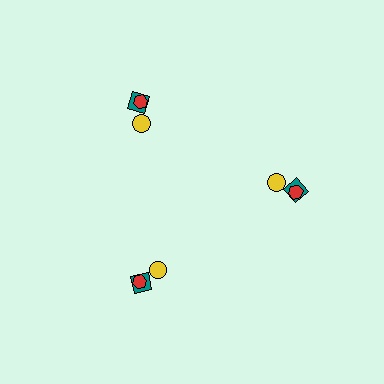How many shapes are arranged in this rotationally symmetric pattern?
There are 9 shapes, arranged in 3 groups of 3.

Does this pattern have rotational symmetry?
Yes, this pattern has 3-fold rotational symmetry. It looks the same after rotating 120 degrees around the center.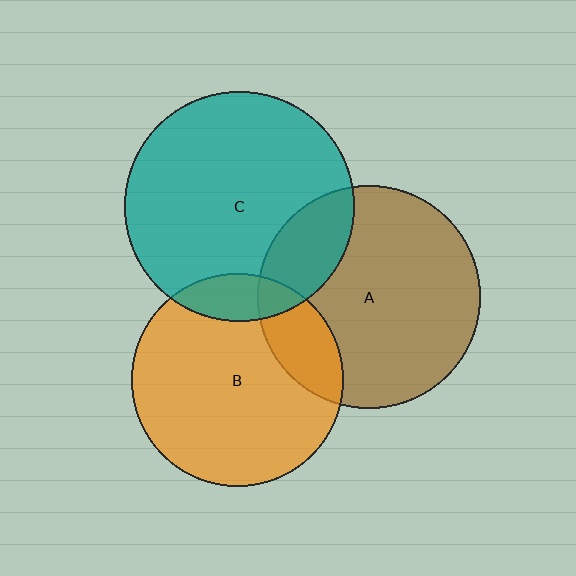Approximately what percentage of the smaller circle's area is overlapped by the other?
Approximately 20%.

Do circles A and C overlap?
Yes.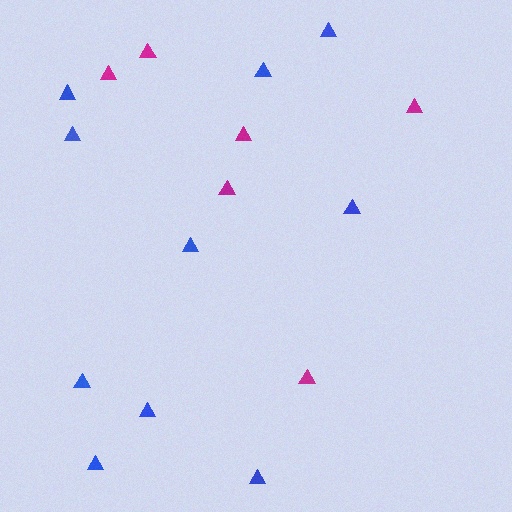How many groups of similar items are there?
There are 2 groups: one group of blue triangles (10) and one group of magenta triangles (6).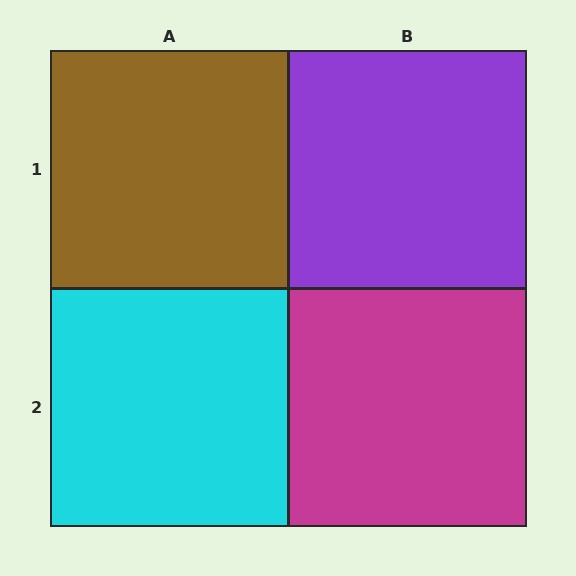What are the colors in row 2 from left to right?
Cyan, magenta.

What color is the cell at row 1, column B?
Purple.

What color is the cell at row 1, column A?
Brown.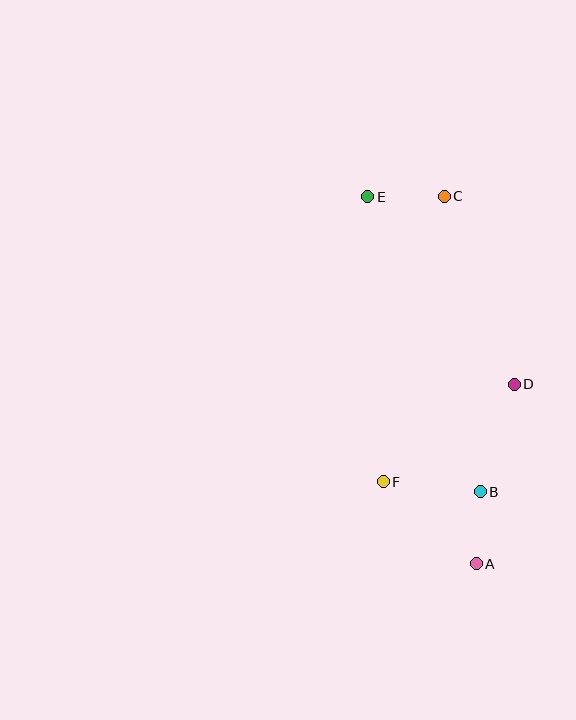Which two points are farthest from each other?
Points A and E are farthest from each other.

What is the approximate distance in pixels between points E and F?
The distance between E and F is approximately 285 pixels.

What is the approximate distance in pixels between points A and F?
The distance between A and F is approximately 123 pixels.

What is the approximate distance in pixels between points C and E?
The distance between C and E is approximately 77 pixels.